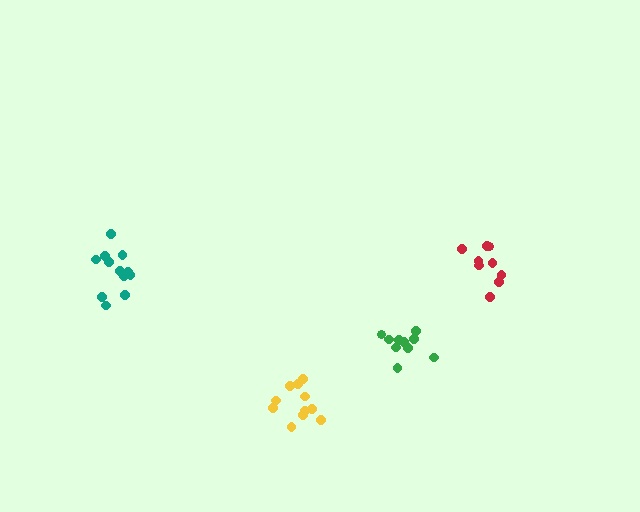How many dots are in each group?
Group 1: 9 dots, Group 2: 12 dots, Group 3: 11 dots, Group 4: 10 dots (42 total).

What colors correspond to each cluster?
The clusters are colored: red, teal, yellow, green.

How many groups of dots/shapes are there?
There are 4 groups.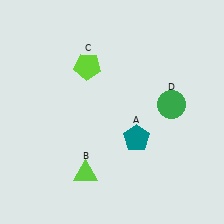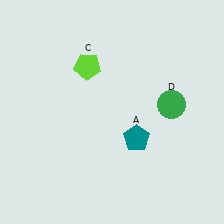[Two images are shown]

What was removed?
The lime triangle (B) was removed in Image 2.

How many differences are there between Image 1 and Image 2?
There is 1 difference between the two images.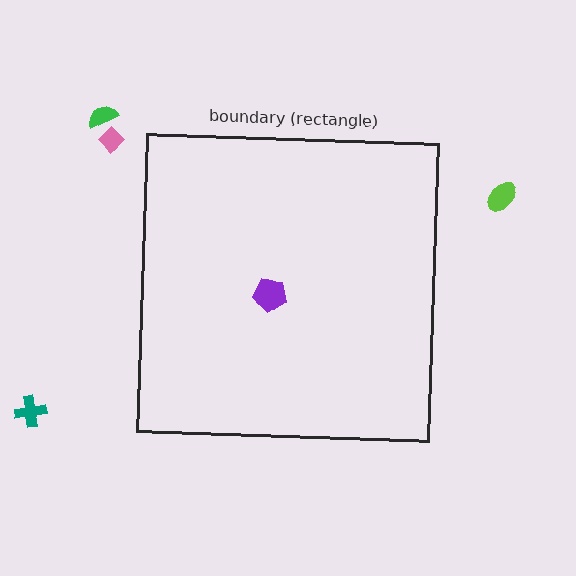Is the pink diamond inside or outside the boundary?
Outside.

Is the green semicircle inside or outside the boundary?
Outside.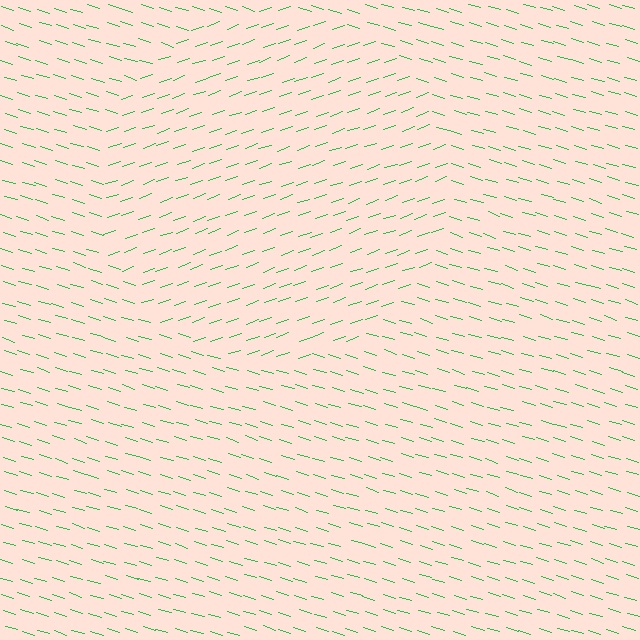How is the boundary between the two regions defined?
The boundary is defined purely by a change in line orientation (approximately 36 degrees difference). All lines are the same color and thickness.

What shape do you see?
I see a circle.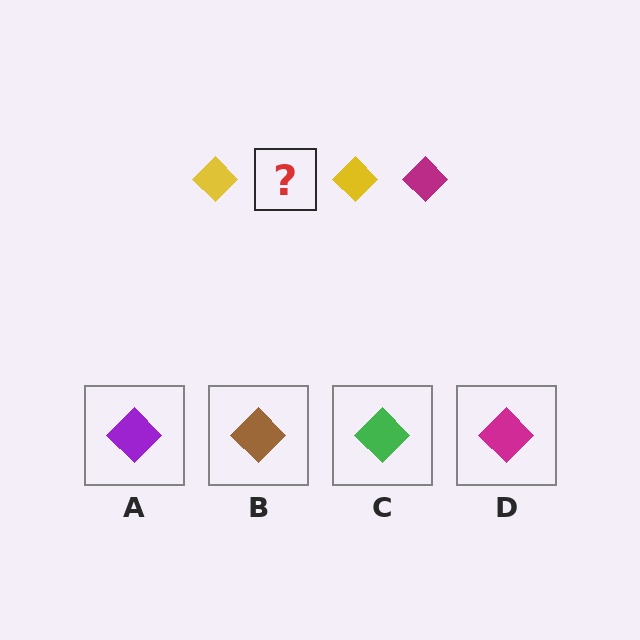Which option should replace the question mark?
Option D.